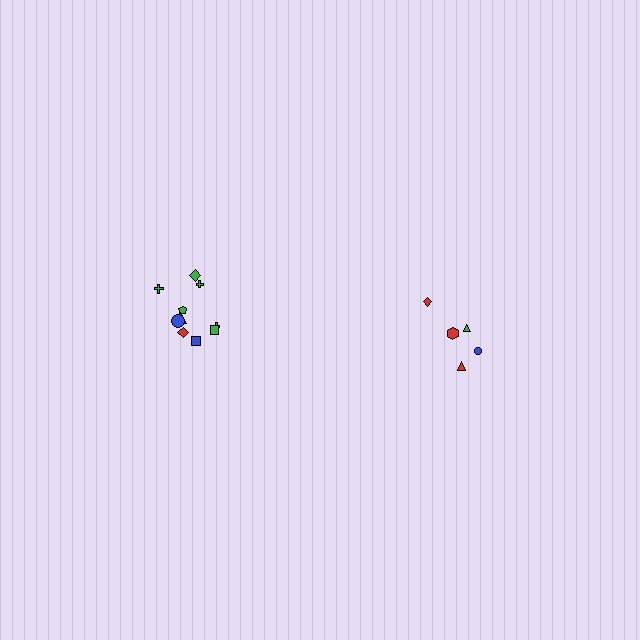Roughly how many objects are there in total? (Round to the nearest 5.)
Roughly 15 objects in total.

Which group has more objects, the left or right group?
The left group.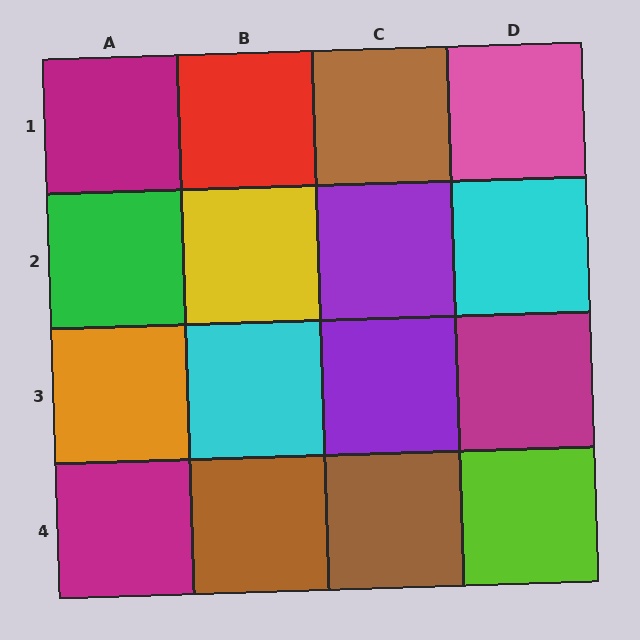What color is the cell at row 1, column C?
Brown.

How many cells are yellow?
1 cell is yellow.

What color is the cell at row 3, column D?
Magenta.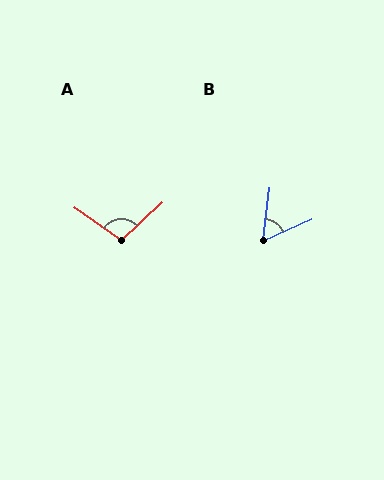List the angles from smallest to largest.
B (59°), A (102°).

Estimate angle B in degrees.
Approximately 59 degrees.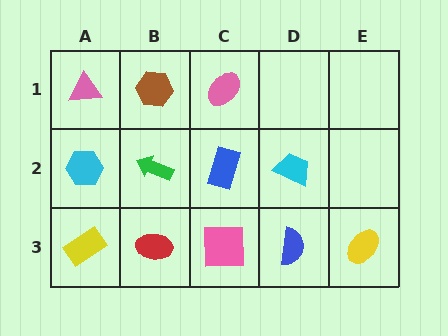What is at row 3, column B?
A red ellipse.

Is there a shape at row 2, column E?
No, that cell is empty.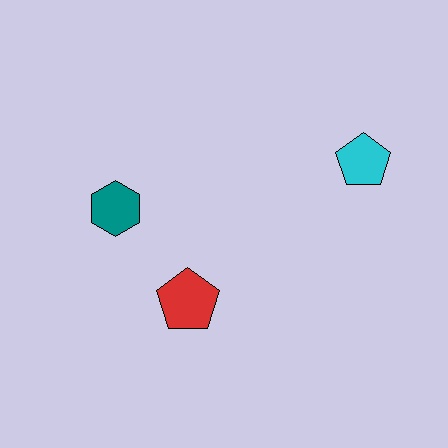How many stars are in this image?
There are no stars.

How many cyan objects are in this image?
There is 1 cyan object.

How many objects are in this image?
There are 3 objects.